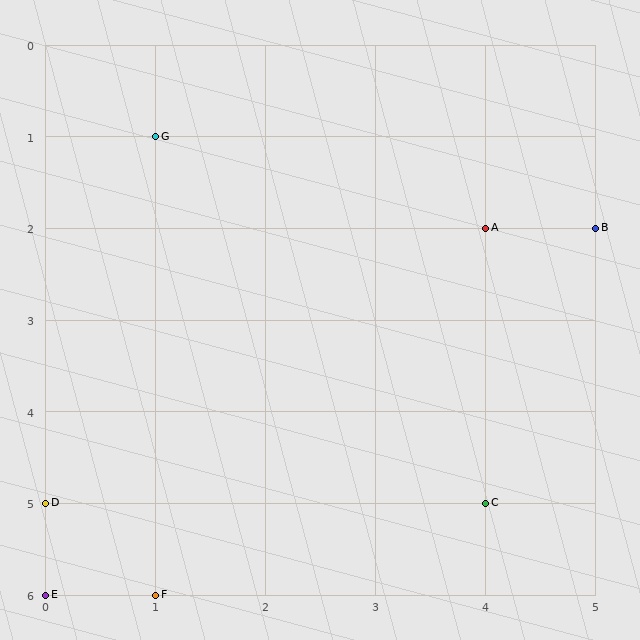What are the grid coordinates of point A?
Point A is at grid coordinates (4, 2).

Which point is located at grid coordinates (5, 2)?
Point B is at (5, 2).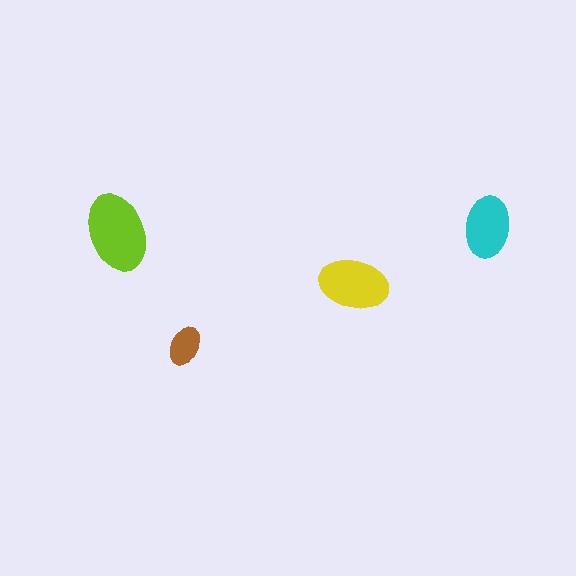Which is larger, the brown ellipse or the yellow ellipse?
The yellow one.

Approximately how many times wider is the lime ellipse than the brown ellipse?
About 2 times wider.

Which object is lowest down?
The brown ellipse is bottommost.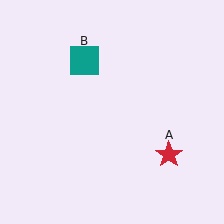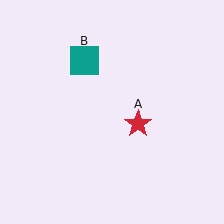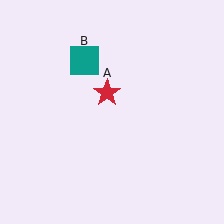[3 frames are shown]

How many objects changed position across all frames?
1 object changed position: red star (object A).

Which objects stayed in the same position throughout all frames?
Teal square (object B) remained stationary.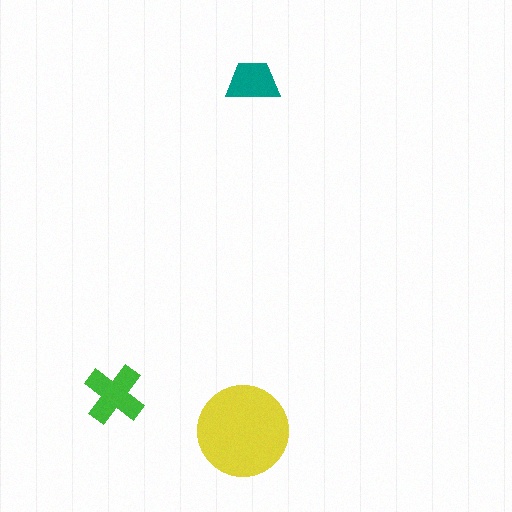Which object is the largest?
The yellow circle.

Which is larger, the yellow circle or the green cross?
The yellow circle.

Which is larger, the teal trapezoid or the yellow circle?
The yellow circle.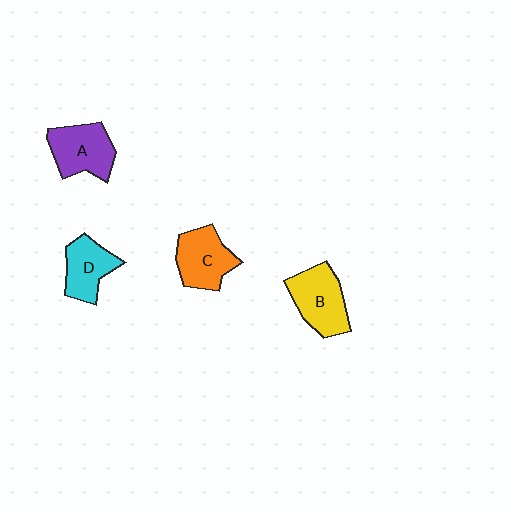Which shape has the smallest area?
Shape D (cyan).